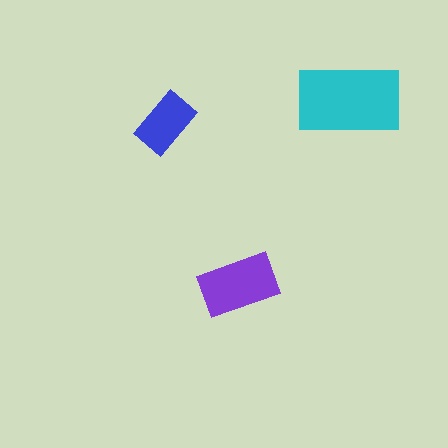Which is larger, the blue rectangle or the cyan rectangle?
The cyan one.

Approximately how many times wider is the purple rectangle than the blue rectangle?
About 1.5 times wider.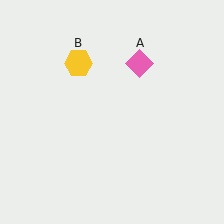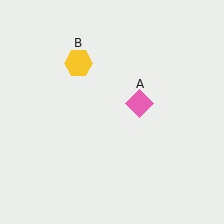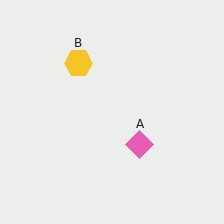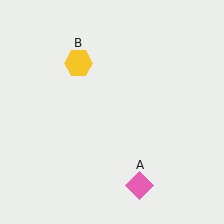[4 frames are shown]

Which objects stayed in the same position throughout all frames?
Yellow hexagon (object B) remained stationary.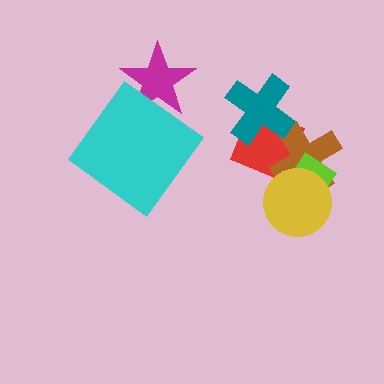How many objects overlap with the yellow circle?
3 objects overlap with the yellow circle.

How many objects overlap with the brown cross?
3 objects overlap with the brown cross.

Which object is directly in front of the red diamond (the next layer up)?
The brown cross is directly in front of the red diamond.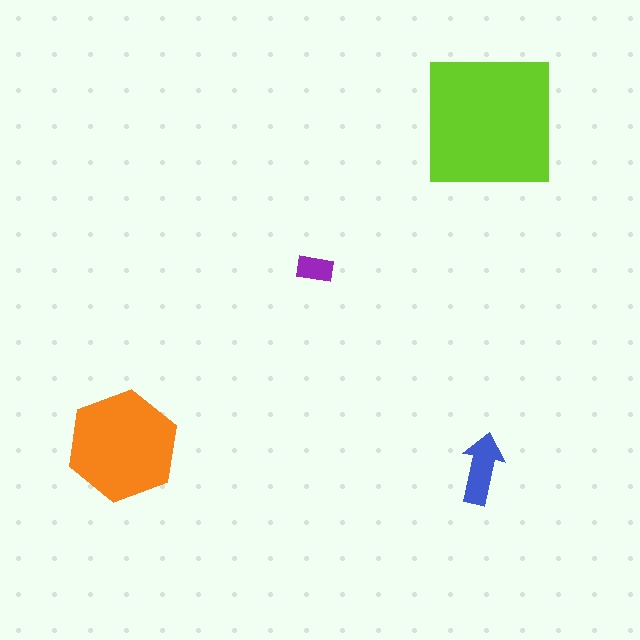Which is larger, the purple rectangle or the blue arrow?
The blue arrow.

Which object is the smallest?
The purple rectangle.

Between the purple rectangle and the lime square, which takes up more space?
The lime square.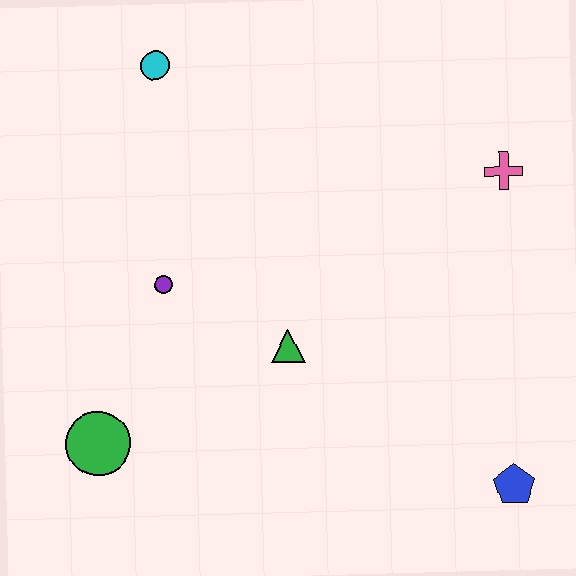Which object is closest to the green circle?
The purple circle is closest to the green circle.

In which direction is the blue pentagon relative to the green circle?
The blue pentagon is to the right of the green circle.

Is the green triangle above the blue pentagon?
Yes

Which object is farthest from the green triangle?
The cyan circle is farthest from the green triangle.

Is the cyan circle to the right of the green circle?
Yes